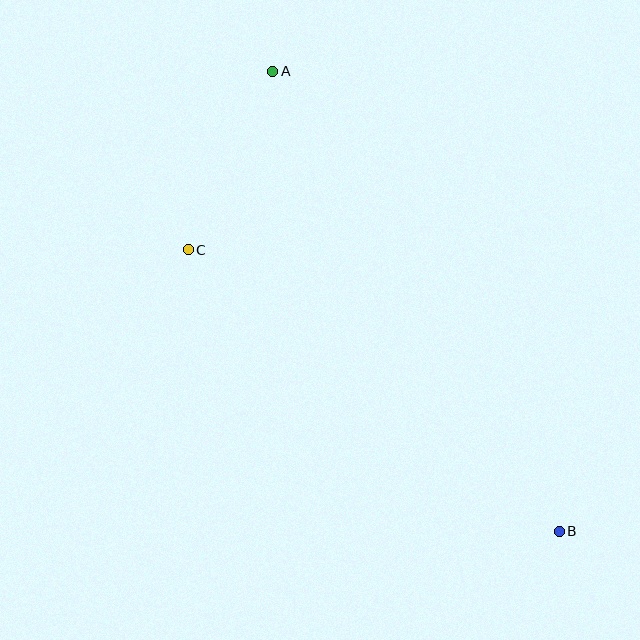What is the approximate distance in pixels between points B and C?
The distance between B and C is approximately 466 pixels.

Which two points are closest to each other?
Points A and C are closest to each other.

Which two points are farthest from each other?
Points A and B are farthest from each other.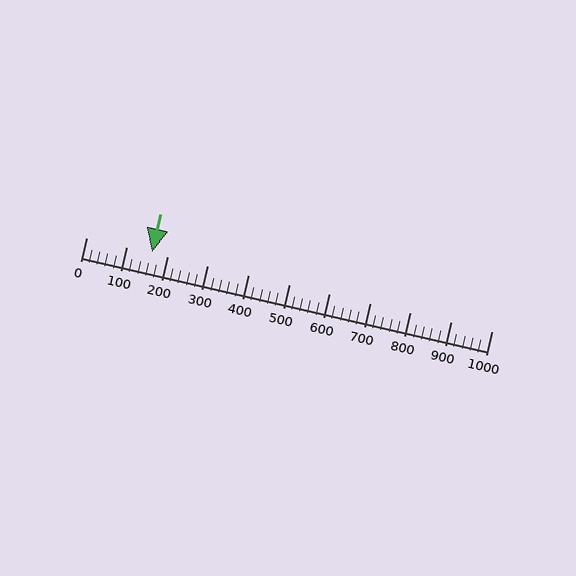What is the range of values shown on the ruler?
The ruler shows values from 0 to 1000.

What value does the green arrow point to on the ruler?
The green arrow points to approximately 161.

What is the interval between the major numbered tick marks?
The major tick marks are spaced 100 units apart.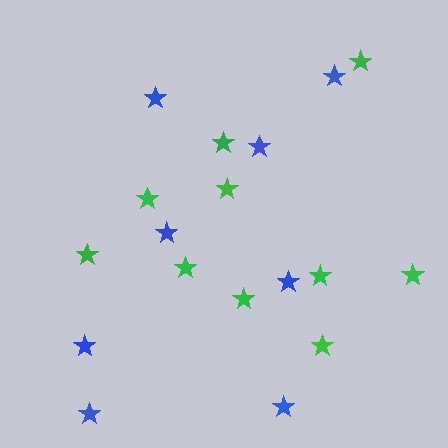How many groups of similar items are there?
There are 2 groups: one group of blue stars (8) and one group of green stars (10).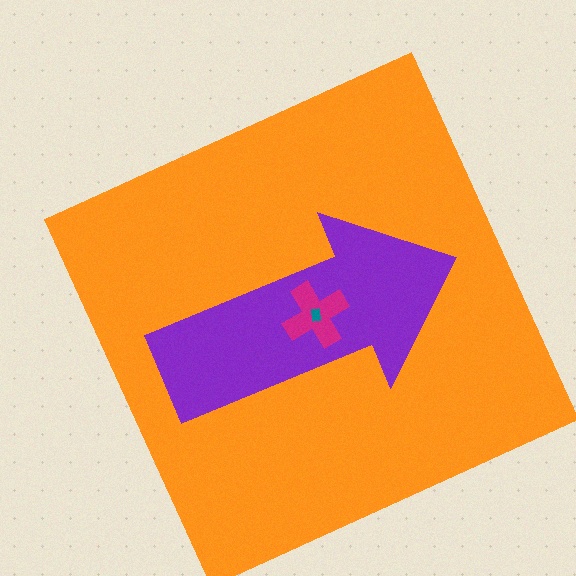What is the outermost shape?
The orange square.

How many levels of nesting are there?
4.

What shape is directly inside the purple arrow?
The magenta cross.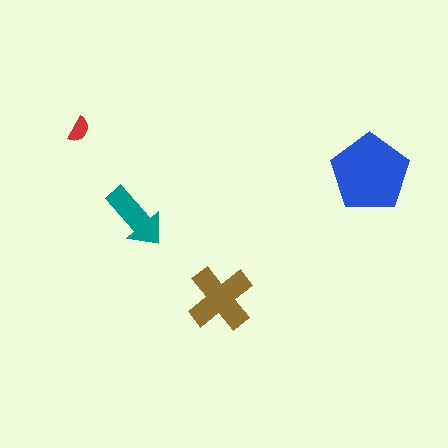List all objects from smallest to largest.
The red semicircle, the teal arrow, the brown cross, the blue pentagon.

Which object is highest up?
The red semicircle is topmost.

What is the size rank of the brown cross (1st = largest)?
2nd.